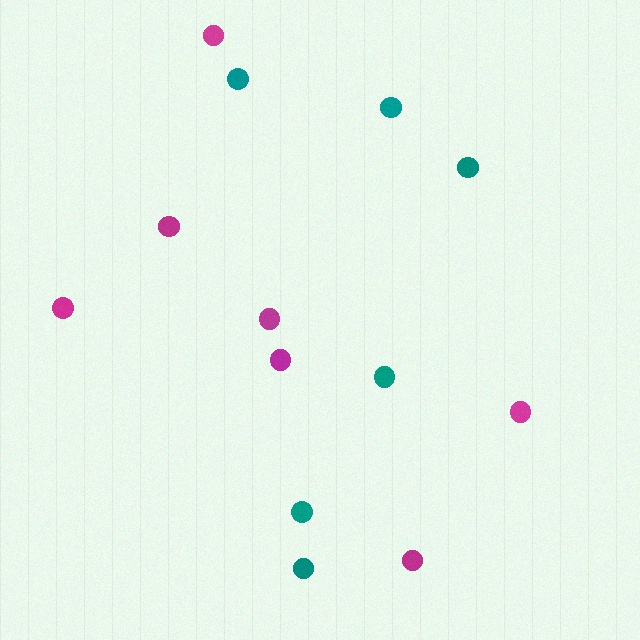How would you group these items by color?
There are 2 groups: one group of magenta circles (7) and one group of teal circles (6).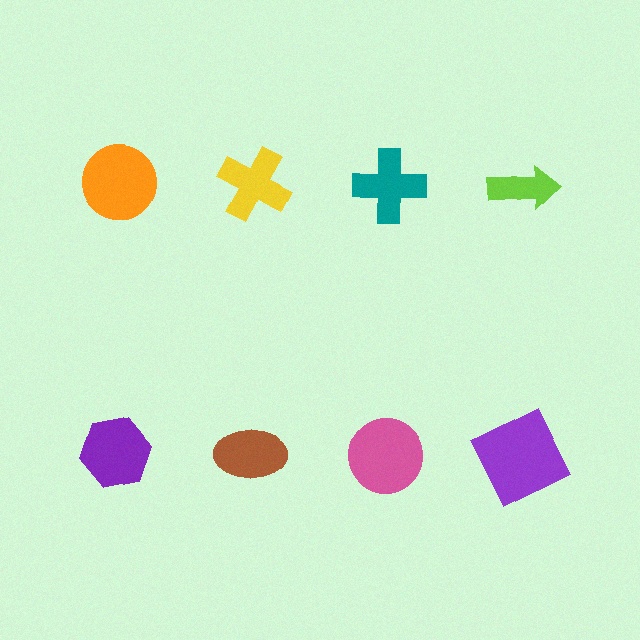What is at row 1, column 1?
An orange circle.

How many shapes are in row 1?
4 shapes.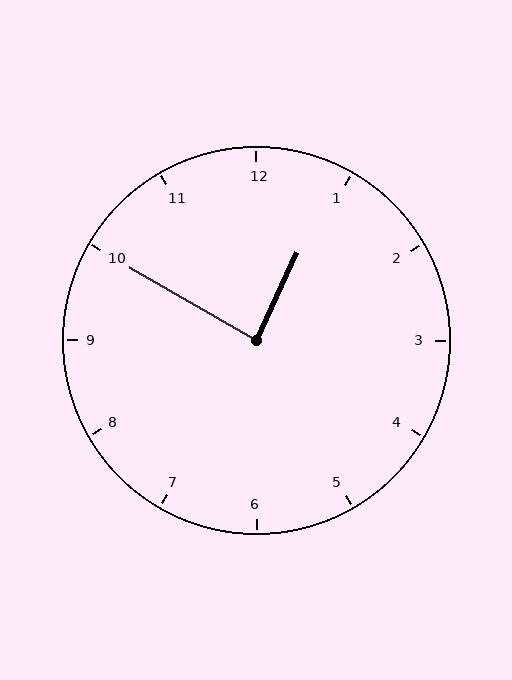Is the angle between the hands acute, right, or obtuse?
It is right.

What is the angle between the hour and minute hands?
Approximately 85 degrees.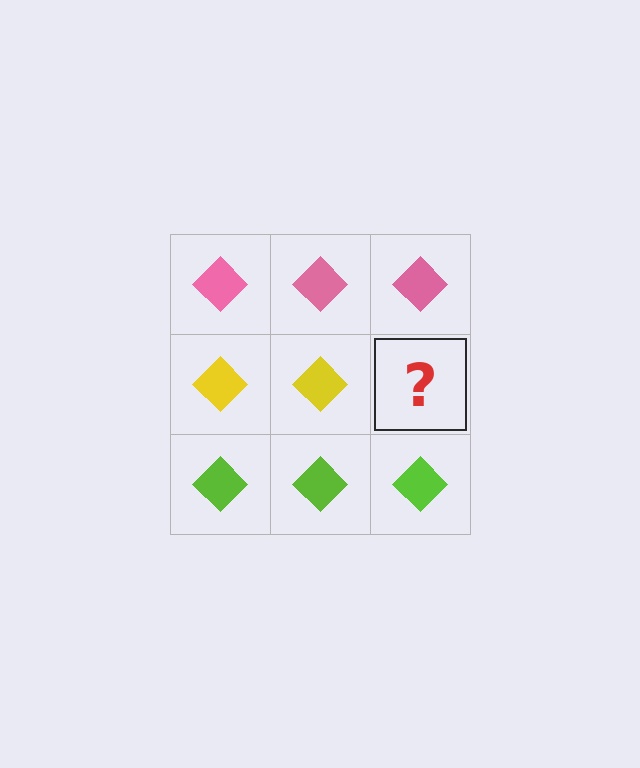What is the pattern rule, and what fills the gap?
The rule is that each row has a consistent color. The gap should be filled with a yellow diamond.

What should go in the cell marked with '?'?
The missing cell should contain a yellow diamond.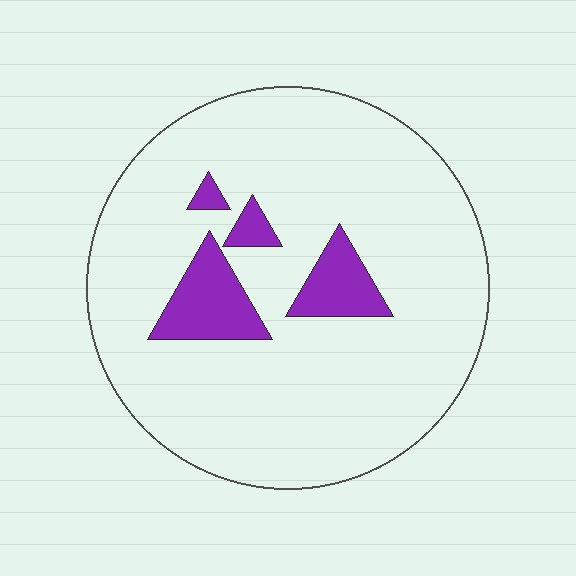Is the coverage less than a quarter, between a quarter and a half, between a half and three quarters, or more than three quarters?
Less than a quarter.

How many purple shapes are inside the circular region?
4.